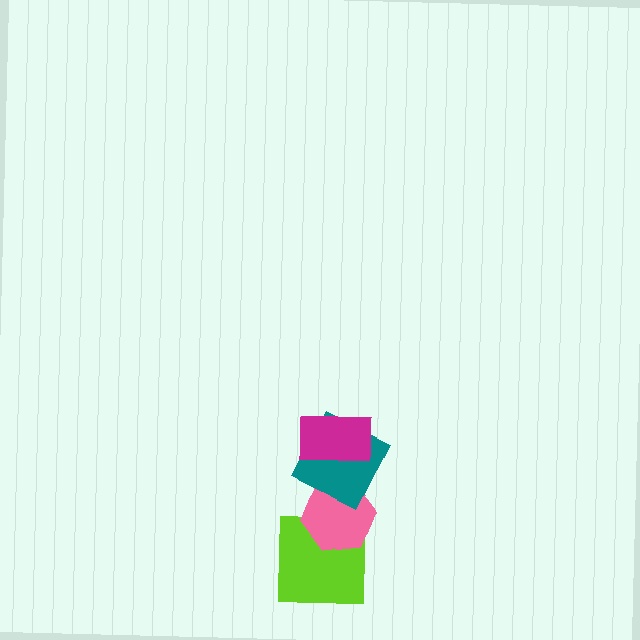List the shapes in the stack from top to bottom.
From top to bottom: the magenta rectangle, the teal square, the pink hexagon, the lime square.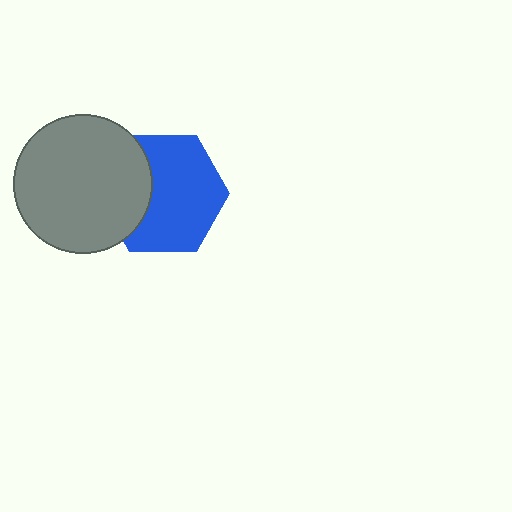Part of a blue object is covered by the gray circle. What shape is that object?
It is a hexagon.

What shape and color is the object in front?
The object in front is a gray circle.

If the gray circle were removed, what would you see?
You would see the complete blue hexagon.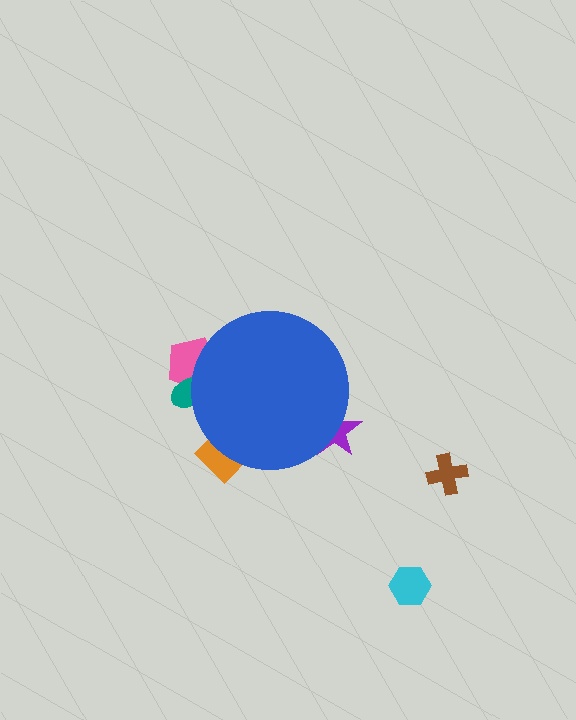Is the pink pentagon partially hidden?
Yes, the pink pentagon is partially hidden behind the blue circle.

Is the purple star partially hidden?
Yes, the purple star is partially hidden behind the blue circle.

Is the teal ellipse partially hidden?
Yes, the teal ellipse is partially hidden behind the blue circle.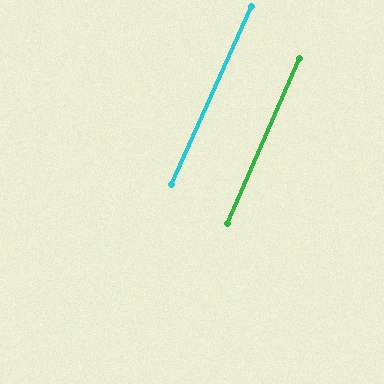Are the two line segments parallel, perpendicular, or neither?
Parallel — their directions differ by only 0.8°.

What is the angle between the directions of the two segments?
Approximately 1 degree.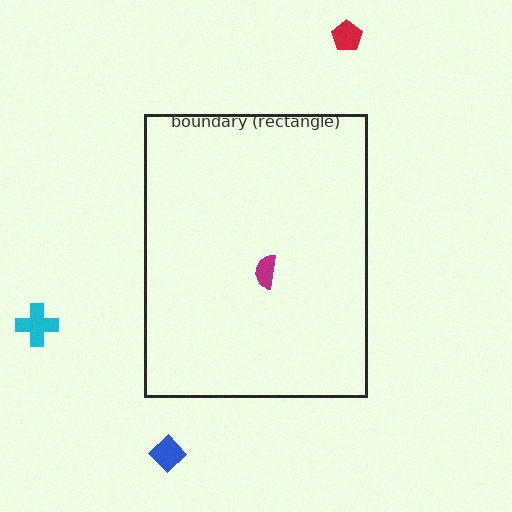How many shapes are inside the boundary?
1 inside, 3 outside.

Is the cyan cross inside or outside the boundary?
Outside.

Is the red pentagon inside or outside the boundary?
Outside.